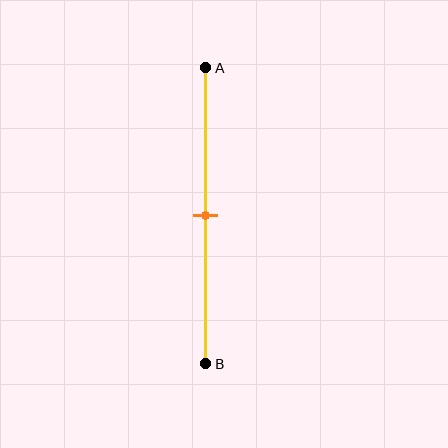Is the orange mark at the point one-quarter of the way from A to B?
No, the mark is at about 50% from A, not at the 25% one-quarter point.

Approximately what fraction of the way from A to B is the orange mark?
The orange mark is approximately 50% of the way from A to B.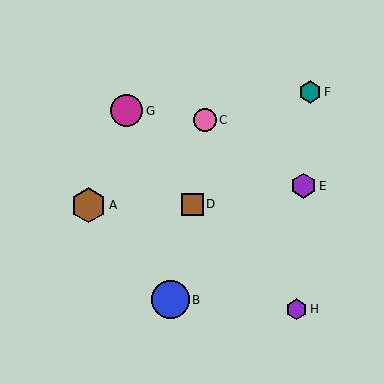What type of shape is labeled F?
Shape F is a teal hexagon.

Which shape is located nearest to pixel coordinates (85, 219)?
The brown hexagon (labeled A) at (89, 205) is nearest to that location.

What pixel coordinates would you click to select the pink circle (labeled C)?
Click at (205, 120) to select the pink circle C.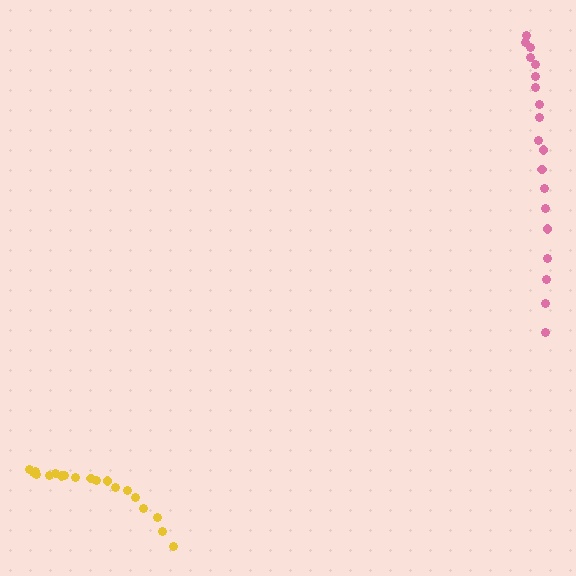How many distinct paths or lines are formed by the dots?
There are 2 distinct paths.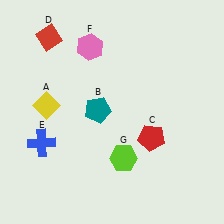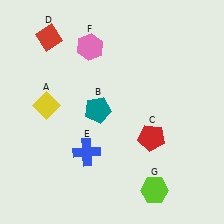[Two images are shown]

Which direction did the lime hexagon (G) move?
The lime hexagon (G) moved down.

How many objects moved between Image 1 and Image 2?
2 objects moved between the two images.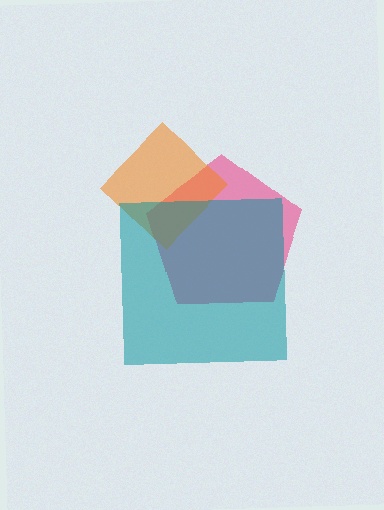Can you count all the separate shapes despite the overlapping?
Yes, there are 3 separate shapes.